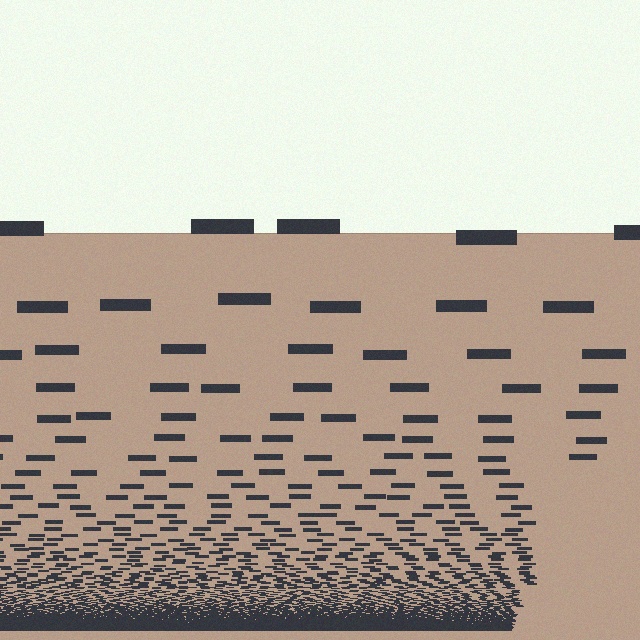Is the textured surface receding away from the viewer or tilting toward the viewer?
The surface appears to tilt toward the viewer. Texture elements get larger and sparser toward the top.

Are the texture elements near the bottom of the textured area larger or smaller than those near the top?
Smaller. The gradient is inverted — elements near the bottom are smaller and denser.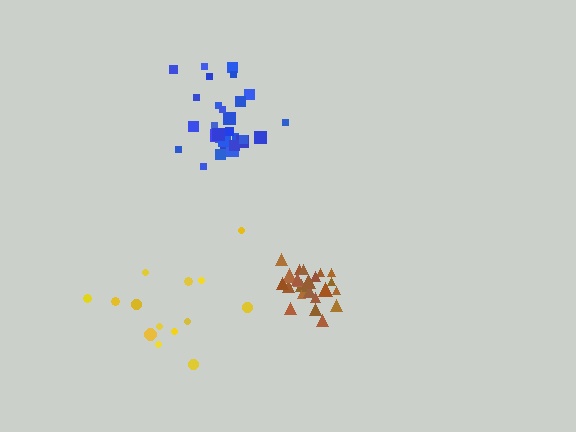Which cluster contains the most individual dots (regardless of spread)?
Blue (29).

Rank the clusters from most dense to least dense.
brown, blue, yellow.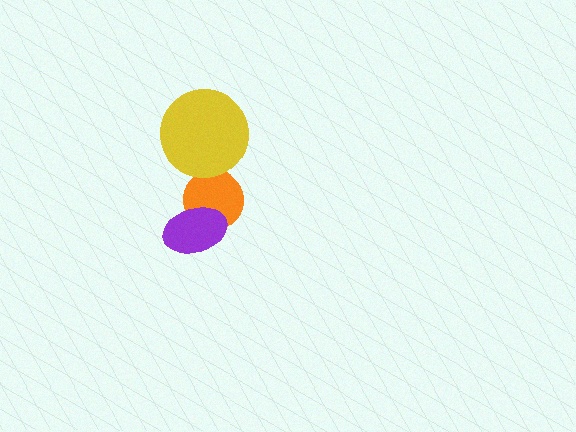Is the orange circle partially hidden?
Yes, it is partially covered by another shape.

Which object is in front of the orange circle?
The purple ellipse is in front of the orange circle.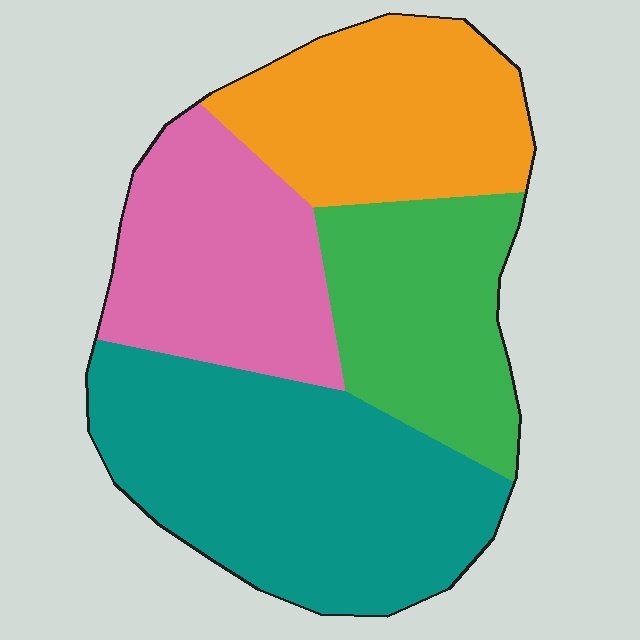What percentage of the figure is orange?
Orange covers around 20% of the figure.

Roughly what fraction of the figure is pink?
Pink covers 22% of the figure.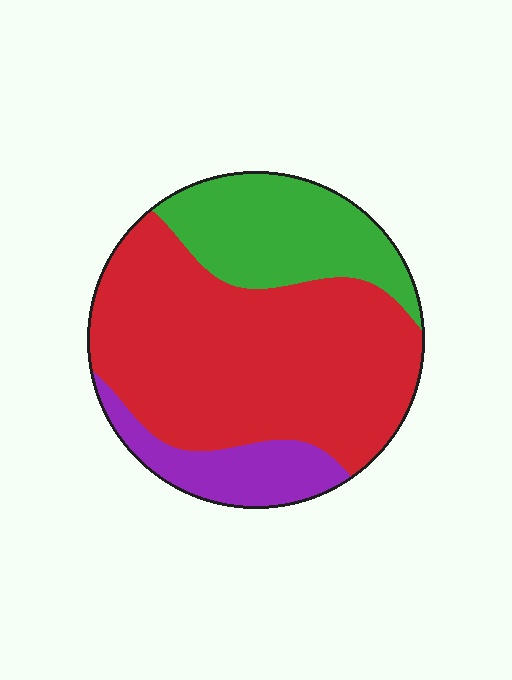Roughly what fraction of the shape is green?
Green takes up about one quarter (1/4) of the shape.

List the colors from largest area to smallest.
From largest to smallest: red, green, purple.